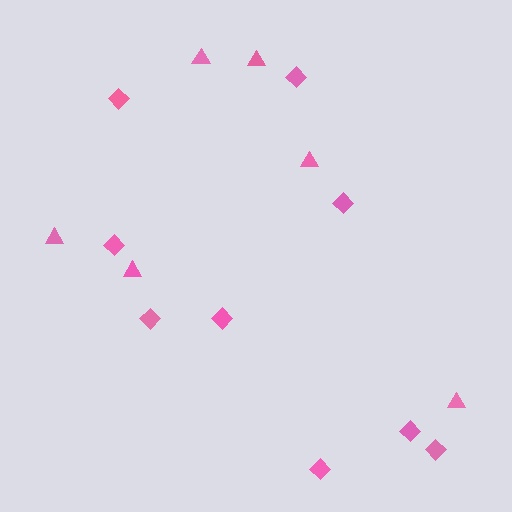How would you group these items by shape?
There are 2 groups: one group of diamonds (9) and one group of triangles (6).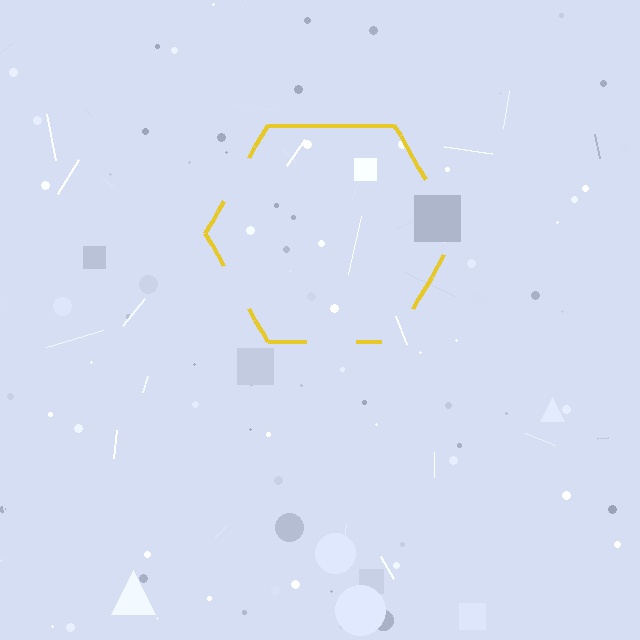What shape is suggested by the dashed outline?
The dashed outline suggests a hexagon.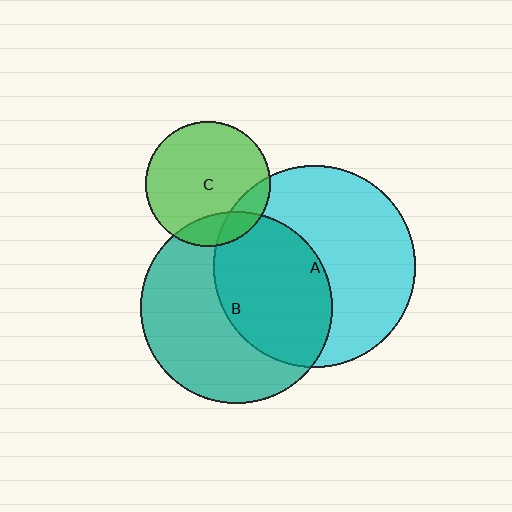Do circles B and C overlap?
Yes.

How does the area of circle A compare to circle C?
Approximately 2.6 times.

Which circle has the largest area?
Circle A (cyan).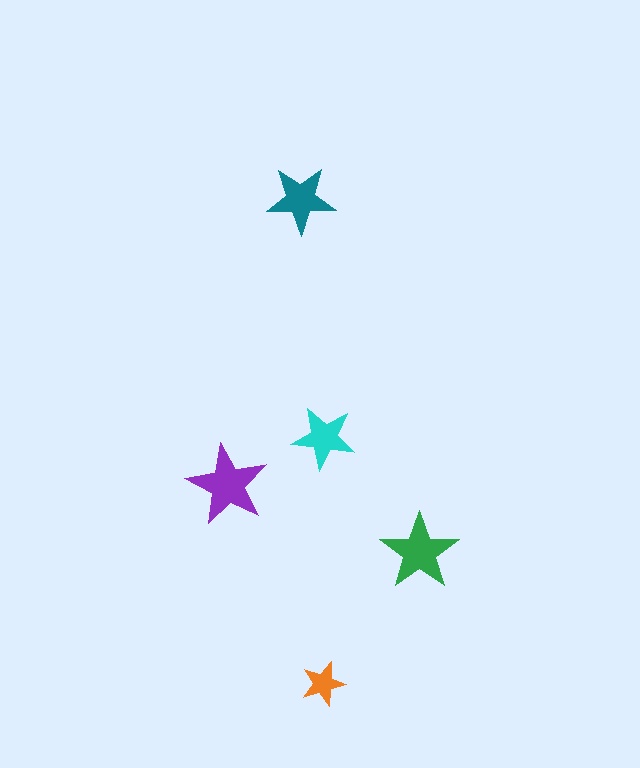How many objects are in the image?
There are 5 objects in the image.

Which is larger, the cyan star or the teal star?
The teal one.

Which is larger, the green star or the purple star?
The purple one.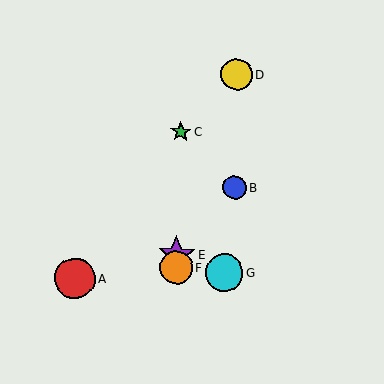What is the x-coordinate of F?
Object F is at x≈176.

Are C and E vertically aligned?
Yes, both are at x≈181.